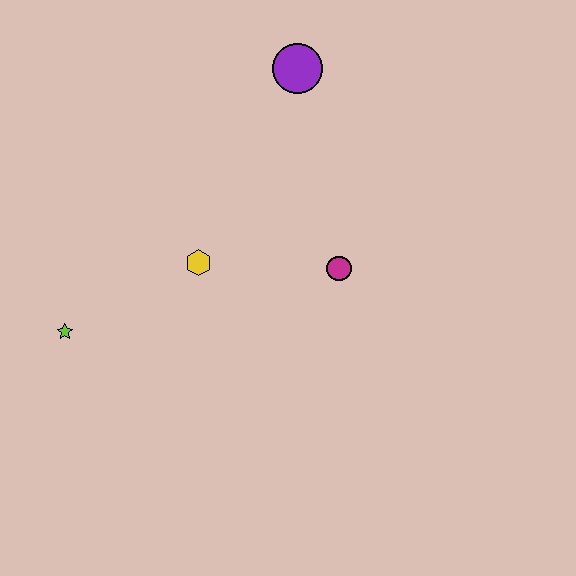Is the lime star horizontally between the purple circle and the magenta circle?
No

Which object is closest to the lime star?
The yellow hexagon is closest to the lime star.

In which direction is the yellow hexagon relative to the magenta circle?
The yellow hexagon is to the left of the magenta circle.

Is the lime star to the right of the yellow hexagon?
No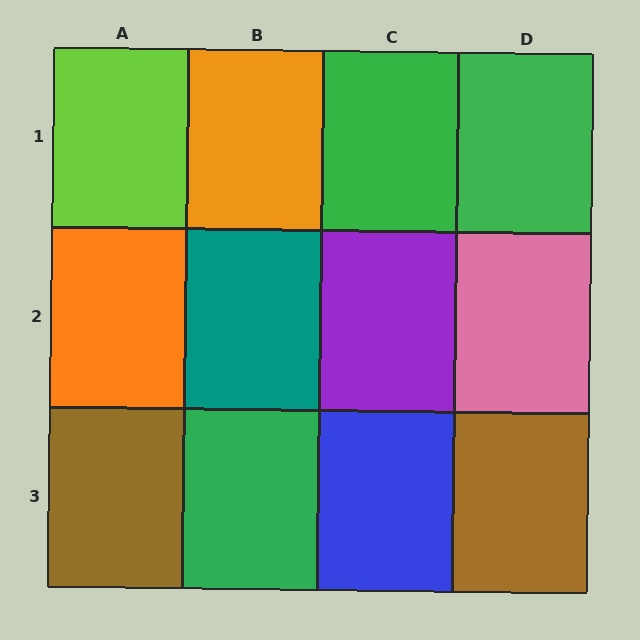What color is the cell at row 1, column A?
Lime.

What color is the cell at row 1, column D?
Green.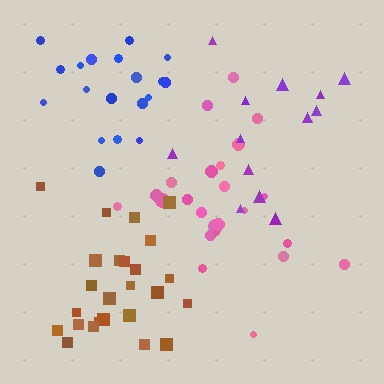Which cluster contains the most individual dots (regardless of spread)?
Brown (26).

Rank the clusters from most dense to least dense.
blue, brown, pink, purple.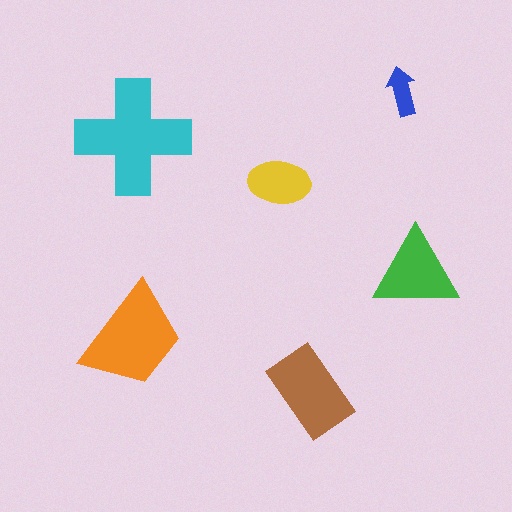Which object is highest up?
The blue arrow is topmost.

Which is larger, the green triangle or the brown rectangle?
The brown rectangle.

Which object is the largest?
The cyan cross.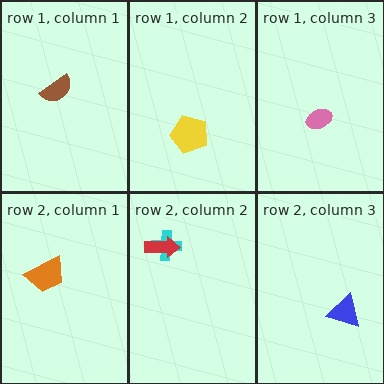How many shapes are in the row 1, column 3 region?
1.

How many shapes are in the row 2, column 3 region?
1.